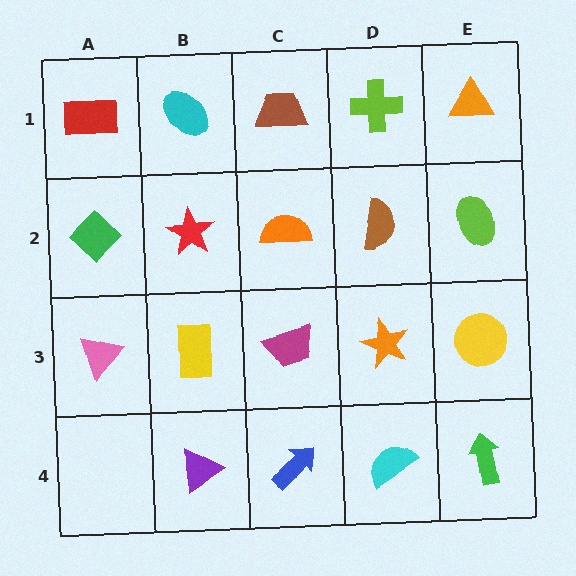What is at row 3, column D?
An orange star.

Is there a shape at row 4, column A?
No, that cell is empty.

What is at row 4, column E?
A green arrow.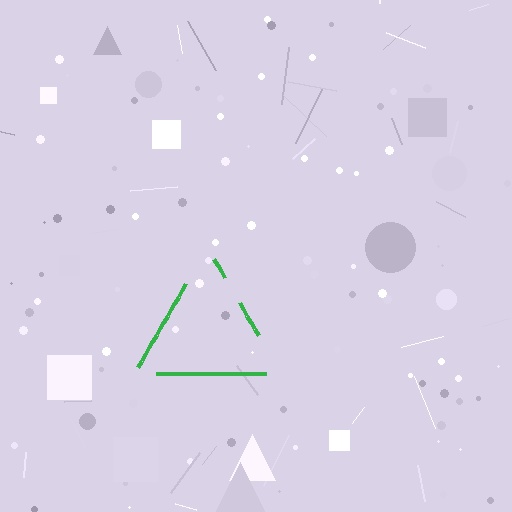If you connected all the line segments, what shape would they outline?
They would outline a triangle.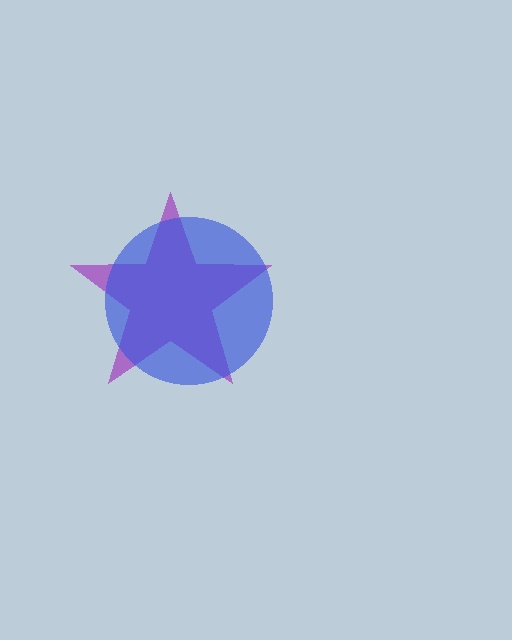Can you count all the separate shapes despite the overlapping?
Yes, there are 2 separate shapes.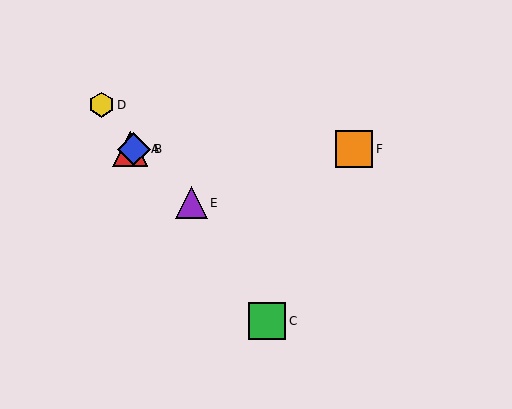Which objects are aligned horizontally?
Objects A, B, F are aligned horizontally.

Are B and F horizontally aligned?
Yes, both are at y≈149.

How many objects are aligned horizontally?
3 objects (A, B, F) are aligned horizontally.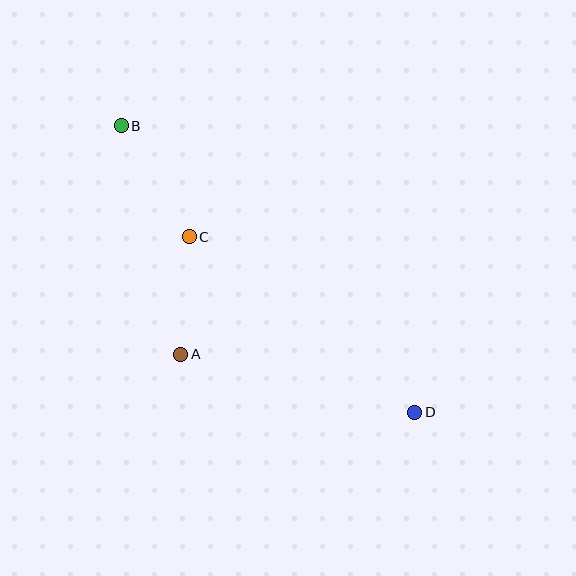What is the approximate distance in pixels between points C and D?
The distance between C and D is approximately 286 pixels.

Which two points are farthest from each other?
Points B and D are farthest from each other.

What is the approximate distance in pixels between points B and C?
The distance between B and C is approximately 130 pixels.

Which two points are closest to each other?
Points A and C are closest to each other.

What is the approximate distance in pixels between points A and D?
The distance between A and D is approximately 241 pixels.